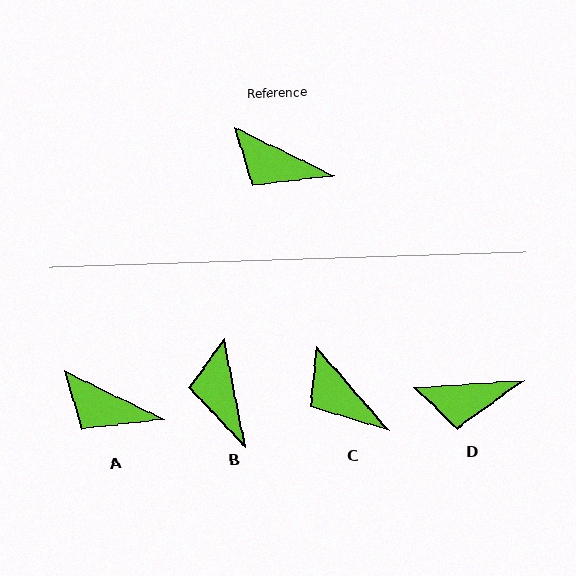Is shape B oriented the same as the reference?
No, it is off by about 53 degrees.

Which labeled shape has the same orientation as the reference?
A.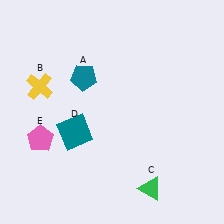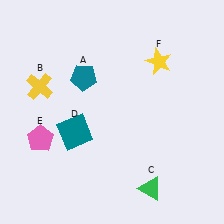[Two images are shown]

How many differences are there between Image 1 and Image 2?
There is 1 difference between the two images.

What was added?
A yellow star (F) was added in Image 2.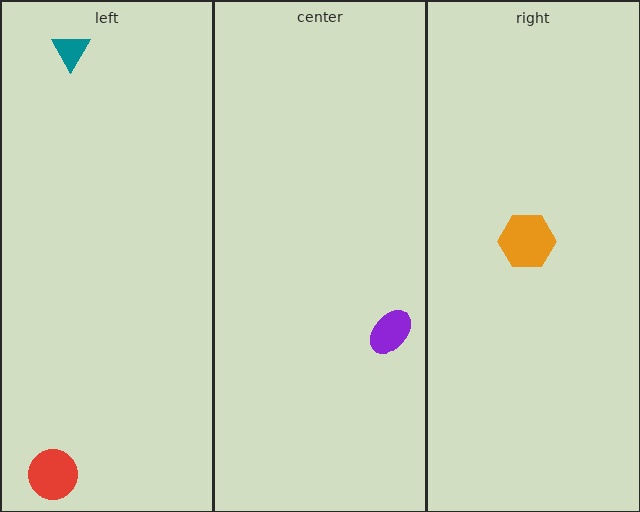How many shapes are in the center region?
1.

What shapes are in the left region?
The red circle, the teal triangle.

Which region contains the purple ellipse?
The center region.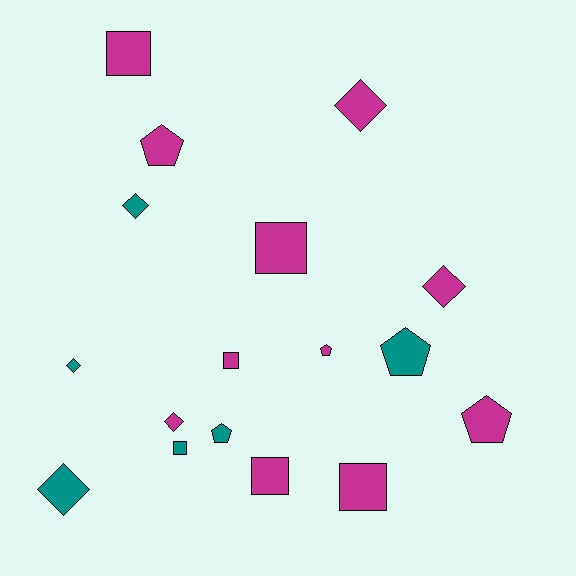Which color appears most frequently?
Magenta, with 11 objects.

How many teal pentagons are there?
There are 2 teal pentagons.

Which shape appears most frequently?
Diamond, with 6 objects.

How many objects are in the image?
There are 17 objects.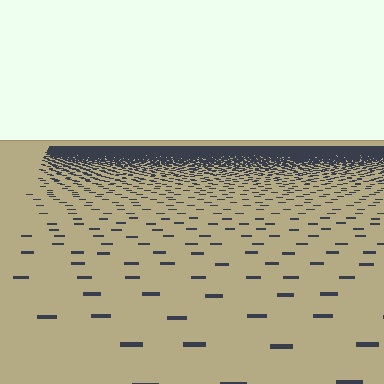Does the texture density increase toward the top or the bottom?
Density increases toward the top.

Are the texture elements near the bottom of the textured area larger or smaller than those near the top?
Larger. Near the bottom, elements are closer to the viewer and appear at a bigger on-screen size.